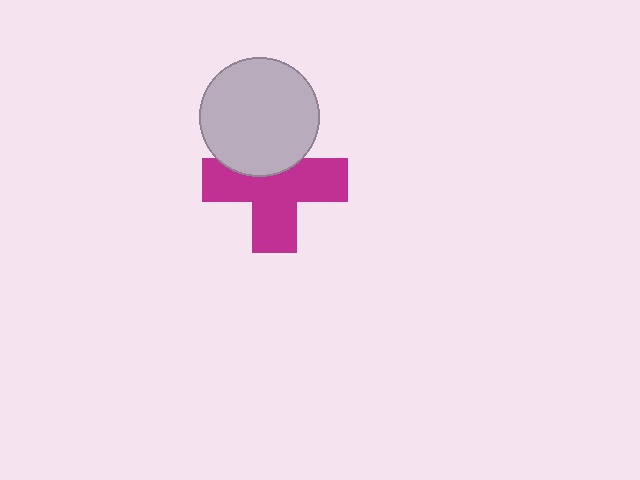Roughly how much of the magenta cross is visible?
Most of it is visible (roughly 68%).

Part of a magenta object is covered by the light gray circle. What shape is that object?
It is a cross.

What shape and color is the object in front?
The object in front is a light gray circle.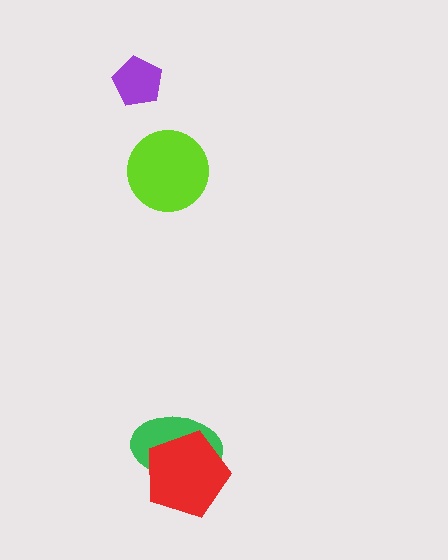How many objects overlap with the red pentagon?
1 object overlaps with the red pentagon.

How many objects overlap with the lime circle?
0 objects overlap with the lime circle.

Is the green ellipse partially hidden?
Yes, it is partially covered by another shape.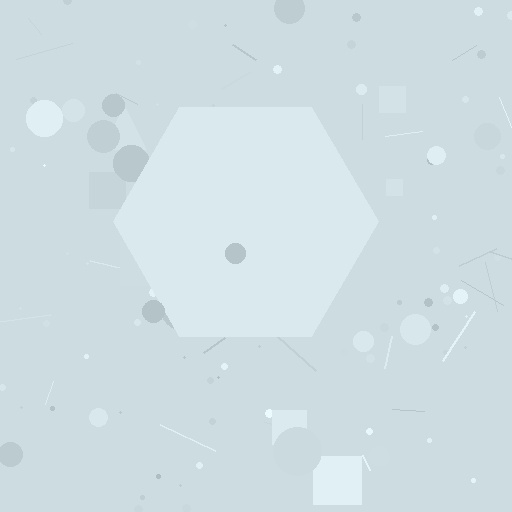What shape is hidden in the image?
A hexagon is hidden in the image.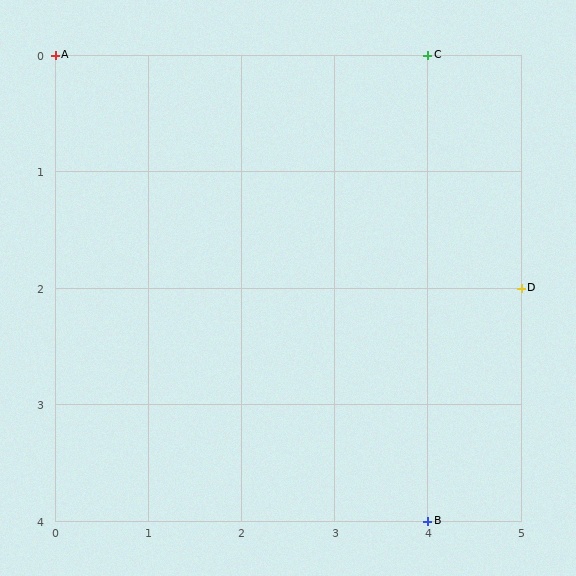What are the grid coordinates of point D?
Point D is at grid coordinates (5, 2).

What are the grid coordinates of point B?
Point B is at grid coordinates (4, 4).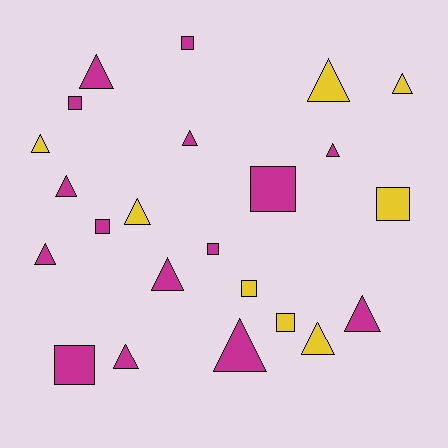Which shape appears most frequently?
Triangle, with 14 objects.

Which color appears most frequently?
Magenta, with 15 objects.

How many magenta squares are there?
There are 6 magenta squares.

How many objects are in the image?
There are 23 objects.